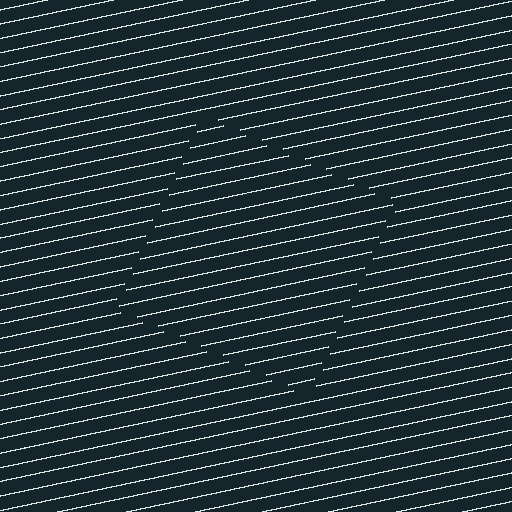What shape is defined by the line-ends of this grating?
An illusory square. The interior of the shape contains the same grating, shifted by half a period — the contour is defined by the phase discontinuity where line-ends from the inner and outer gratings abut.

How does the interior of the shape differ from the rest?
The interior of the shape contains the same grating, shifted by half a period — the contour is defined by the phase discontinuity where line-ends from the inner and outer gratings abut.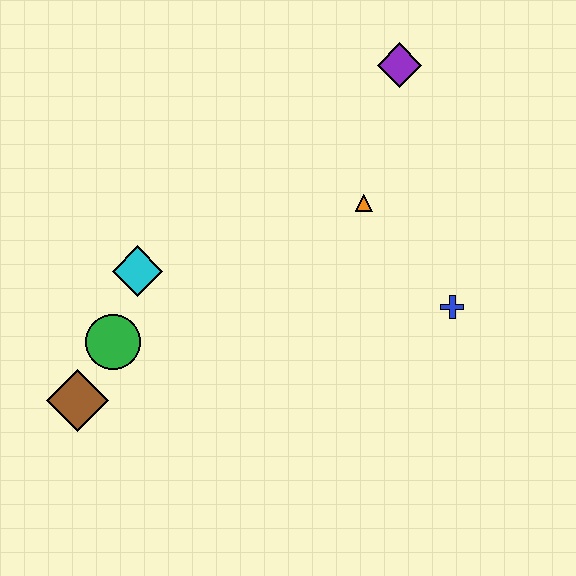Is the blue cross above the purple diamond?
No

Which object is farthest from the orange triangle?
The brown diamond is farthest from the orange triangle.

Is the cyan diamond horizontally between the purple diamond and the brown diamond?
Yes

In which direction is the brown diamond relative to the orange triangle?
The brown diamond is to the left of the orange triangle.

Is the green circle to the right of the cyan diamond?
No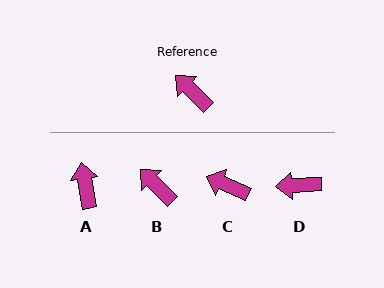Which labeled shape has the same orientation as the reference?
B.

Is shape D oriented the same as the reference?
No, it is off by about 49 degrees.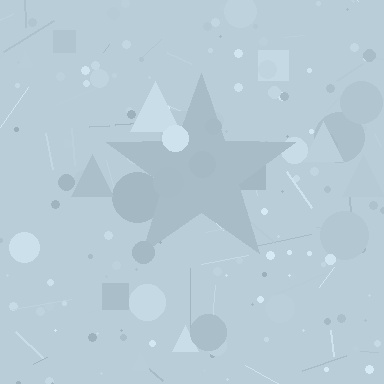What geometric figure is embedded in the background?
A star is embedded in the background.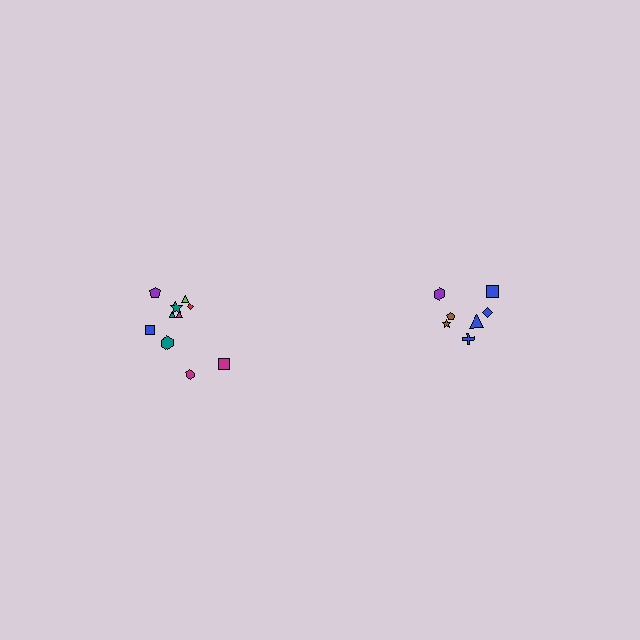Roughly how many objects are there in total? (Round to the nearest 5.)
Roughly 15 objects in total.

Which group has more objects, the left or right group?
The left group.